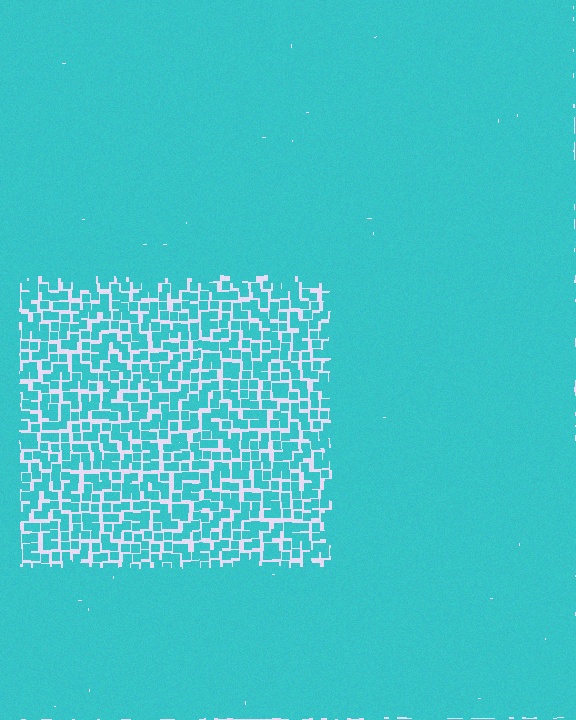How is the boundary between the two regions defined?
The boundary is defined by a change in element density (approximately 2.6x ratio). All elements are the same color, size, and shape.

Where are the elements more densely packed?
The elements are more densely packed outside the rectangle boundary.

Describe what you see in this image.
The image contains small cyan elements arranged at two different densities. A rectangle-shaped region is visible where the elements are less densely packed than the surrounding area.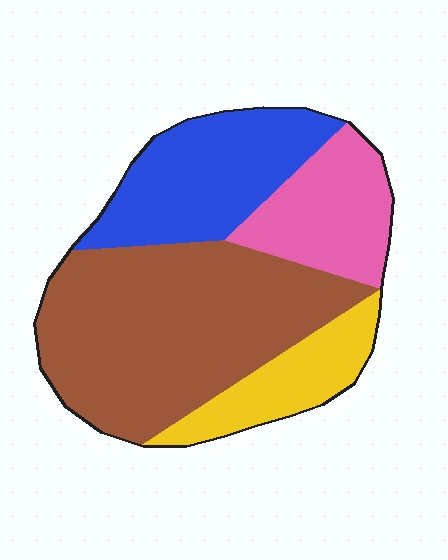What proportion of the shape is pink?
Pink covers 17% of the shape.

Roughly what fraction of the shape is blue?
Blue takes up between a sixth and a third of the shape.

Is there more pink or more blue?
Blue.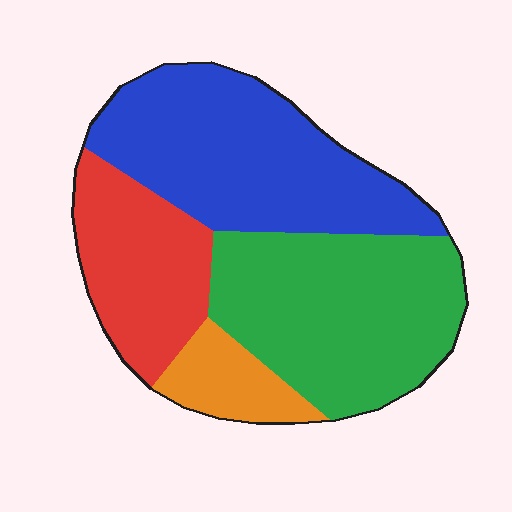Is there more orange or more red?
Red.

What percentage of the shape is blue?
Blue takes up between a third and a half of the shape.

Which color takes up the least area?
Orange, at roughly 10%.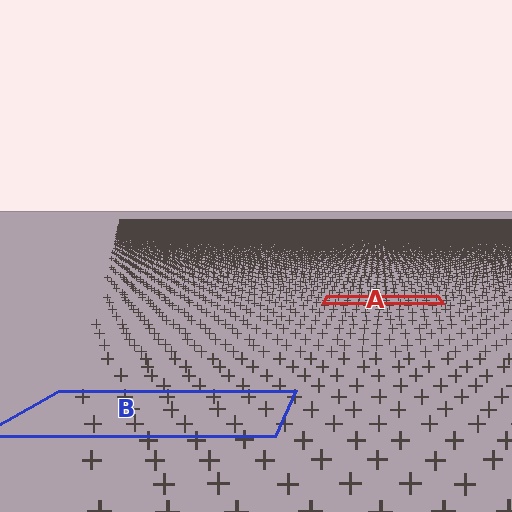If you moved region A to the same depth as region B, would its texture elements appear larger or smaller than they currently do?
They would appear larger. At a closer depth, the same texture elements are projected at a bigger on-screen size.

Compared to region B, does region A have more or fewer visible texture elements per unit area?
Region A has more texture elements per unit area — they are packed more densely because it is farther away.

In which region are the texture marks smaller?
The texture marks are smaller in region A, because it is farther away.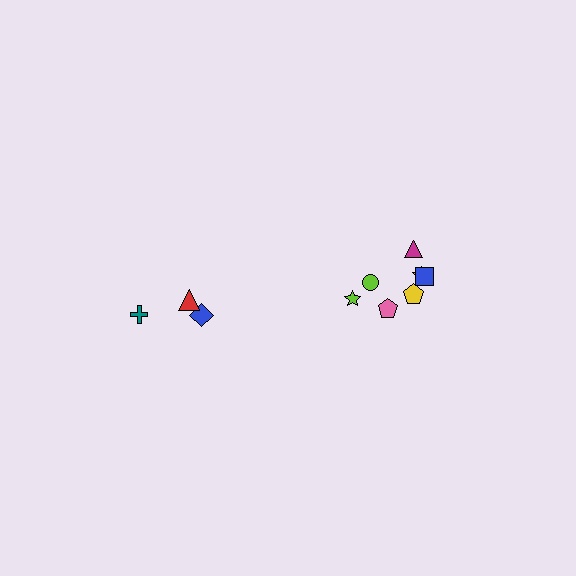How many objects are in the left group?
There are 3 objects.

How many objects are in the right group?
There are 7 objects.